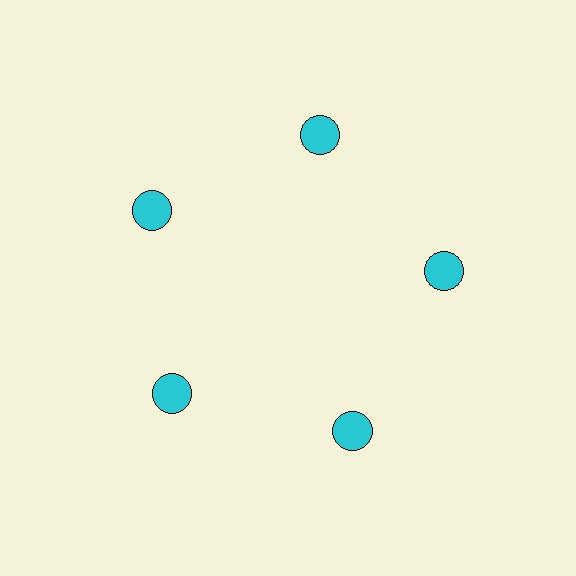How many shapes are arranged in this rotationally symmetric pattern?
There are 5 shapes, arranged in 5 groups of 1.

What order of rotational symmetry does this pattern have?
This pattern has 5-fold rotational symmetry.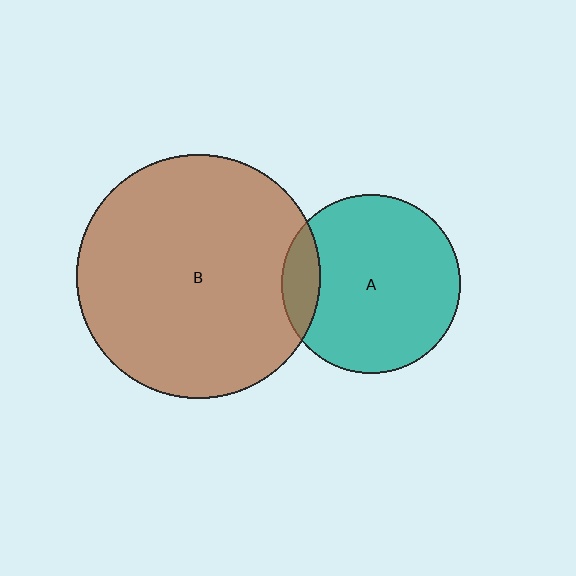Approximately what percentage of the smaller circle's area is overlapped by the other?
Approximately 15%.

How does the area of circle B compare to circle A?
Approximately 1.8 times.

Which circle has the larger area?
Circle B (brown).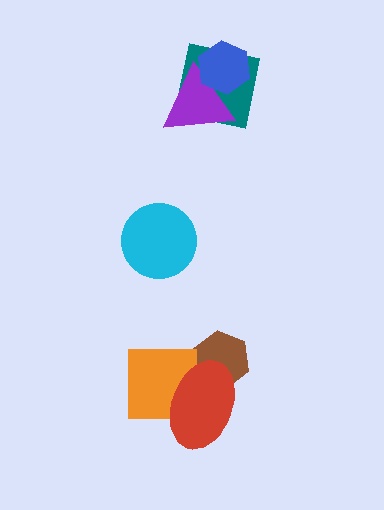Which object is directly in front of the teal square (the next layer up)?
The purple triangle is directly in front of the teal square.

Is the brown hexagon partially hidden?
Yes, it is partially covered by another shape.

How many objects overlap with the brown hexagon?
1 object overlaps with the brown hexagon.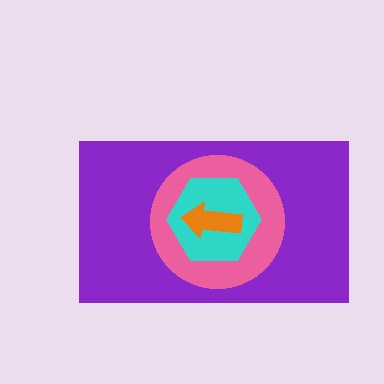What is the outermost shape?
The purple rectangle.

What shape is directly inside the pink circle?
The cyan hexagon.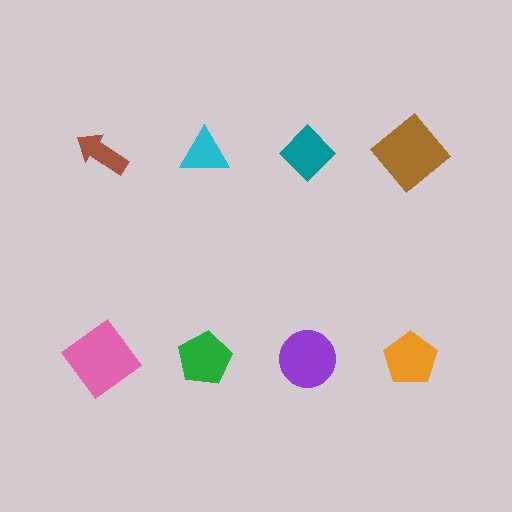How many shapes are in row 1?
4 shapes.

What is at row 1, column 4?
A brown diamond.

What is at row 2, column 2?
A green pentagon.